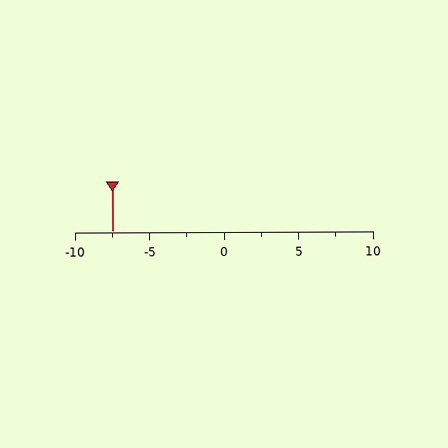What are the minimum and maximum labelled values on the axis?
The axis runs from -10 to 10.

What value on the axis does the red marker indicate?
The marker indicates approximately -7.5.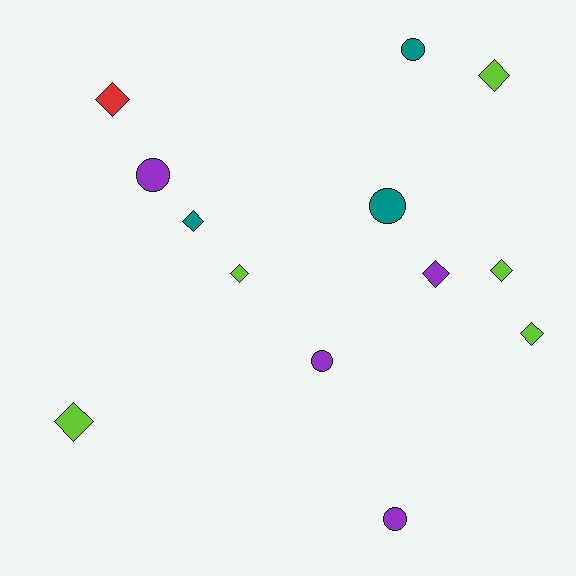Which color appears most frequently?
Lime, with 5 objects.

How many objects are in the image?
There are 13 objects.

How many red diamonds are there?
There is 1 red diamond.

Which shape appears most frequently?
Diamond, with 8 objects.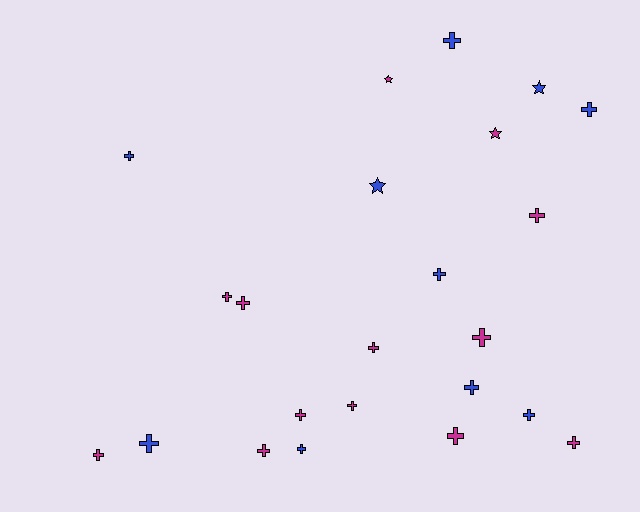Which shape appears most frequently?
Cross, with 19 objects.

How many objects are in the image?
There are 23 objects.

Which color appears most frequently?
Magenta, with 13 objects.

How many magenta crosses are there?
There are 11 magenta crosses.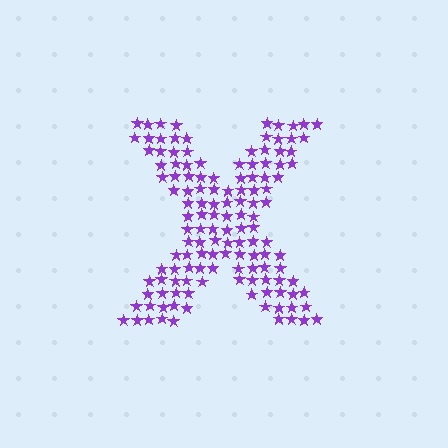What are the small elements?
The small elements are stars.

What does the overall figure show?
The overall figure shows the letter X.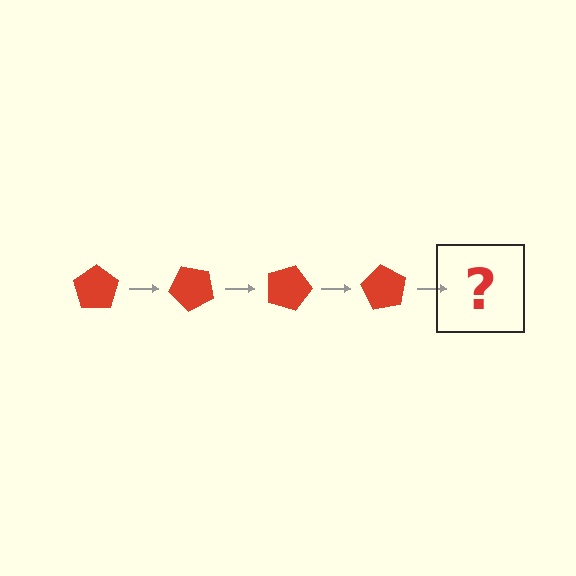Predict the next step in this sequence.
The next step is a red pentagon rotated 180 degrees.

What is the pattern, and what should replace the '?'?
The pattern is that the pentagon rotates 45 degrees each step. The '?' should be a red pentagon rotated 180 degrees.